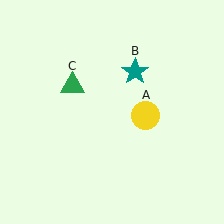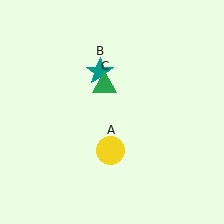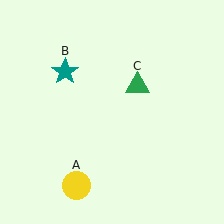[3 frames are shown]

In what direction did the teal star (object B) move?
The teal star (object B) moved left.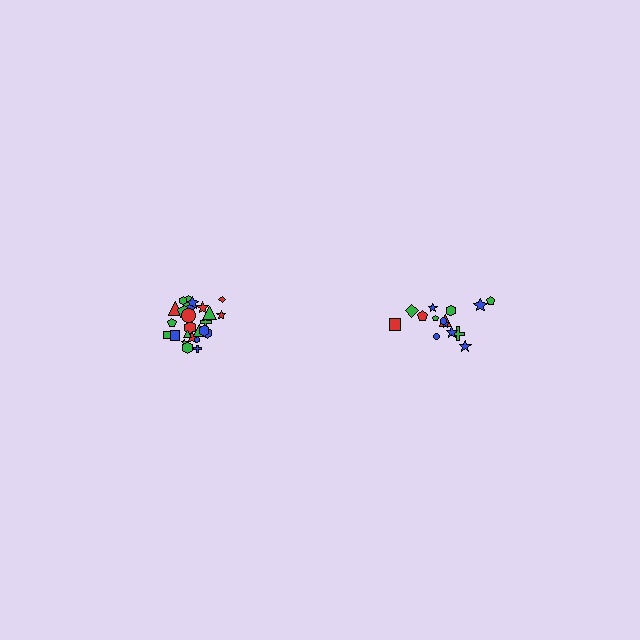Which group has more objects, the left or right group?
The left group.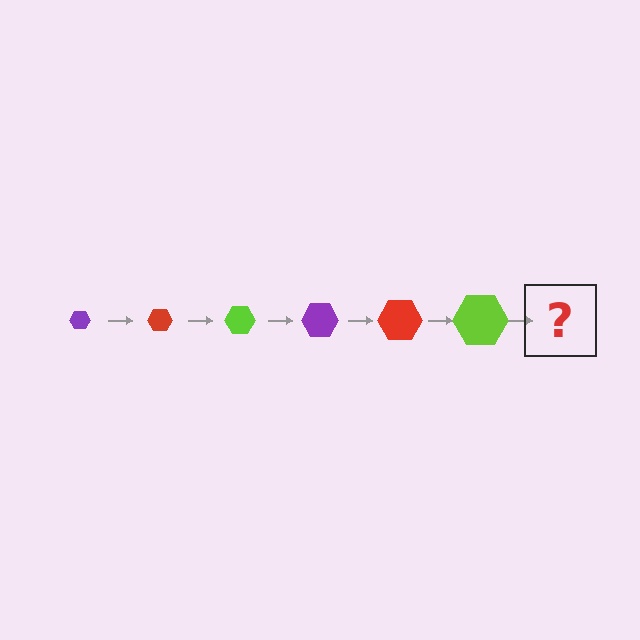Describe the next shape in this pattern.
It should be a purple hexagon, larger than the previous one.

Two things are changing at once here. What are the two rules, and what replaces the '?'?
The two rules are that the hexagon grows larger each step and the color cycles through purple, red, and lime. The '?' should be a purple hexagon, larger than the previous one.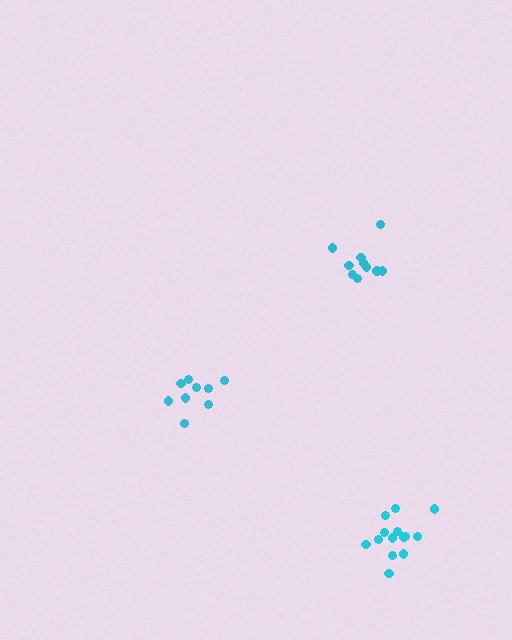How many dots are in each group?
Group 1: 9 dots, Group 2: 10 dots, Group 3: 14 dots (33 total).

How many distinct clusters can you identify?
There are 3 distinct clusters.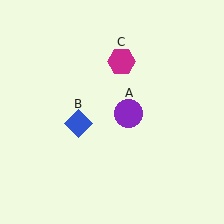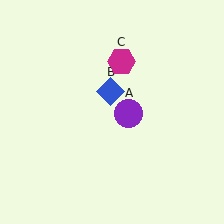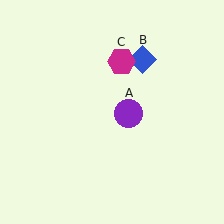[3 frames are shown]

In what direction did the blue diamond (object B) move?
The blue diamond (object B) moved up and to the right.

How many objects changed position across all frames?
1 object changed position: blue diamond (object B).